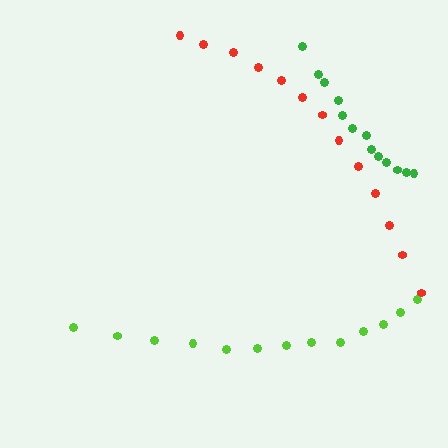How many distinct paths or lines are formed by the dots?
There are 3 distinct paths.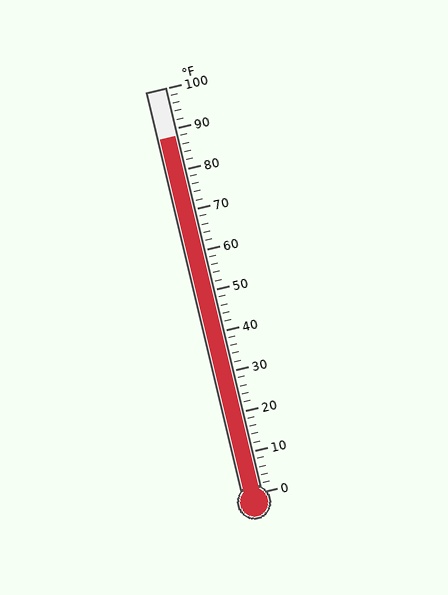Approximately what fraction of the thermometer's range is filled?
The thermometer is filled to approximately 90% of its range.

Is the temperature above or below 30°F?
The temperature is above 30°F.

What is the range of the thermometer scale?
The thermometer scale ranges from 0°F to 100°F.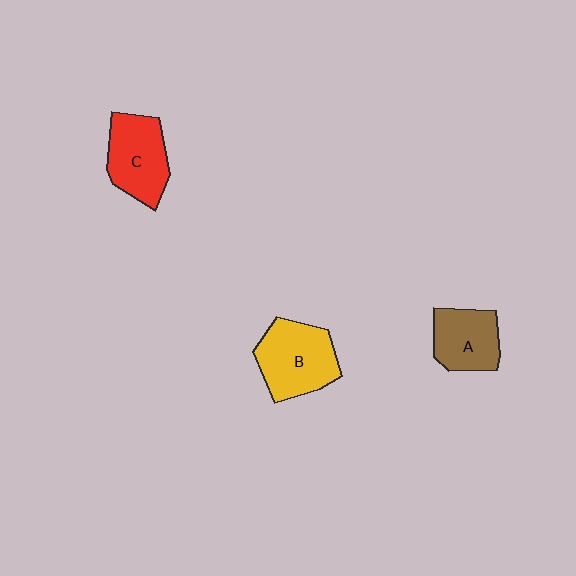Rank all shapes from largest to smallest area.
From largest to smallest: B (yellow), C (red), A (brown).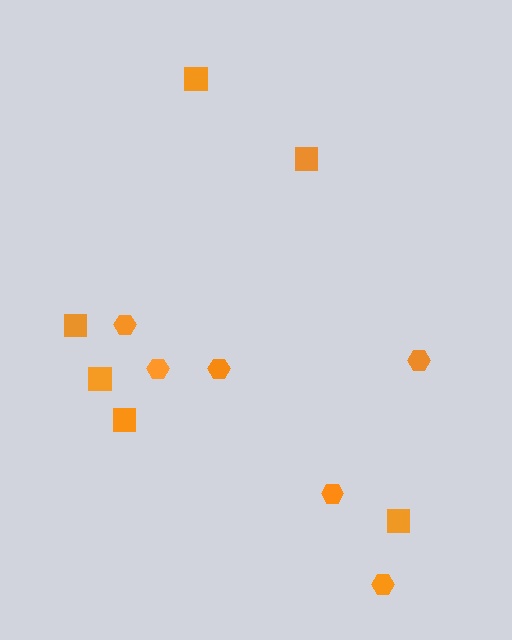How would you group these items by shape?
There are 2 groups: one group of hexagons (6) and one group of squares (6).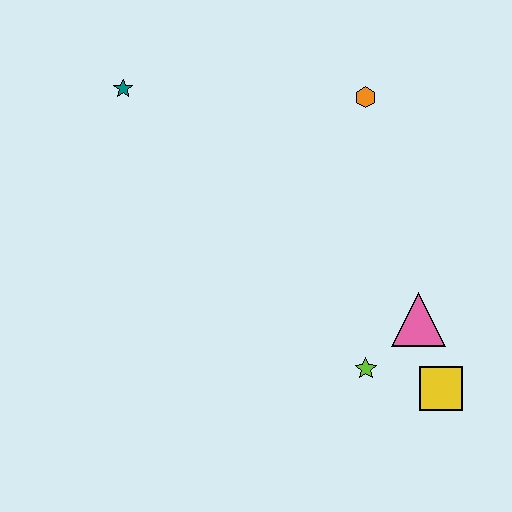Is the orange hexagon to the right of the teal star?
Yes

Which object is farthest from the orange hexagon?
The yellow square is farthest from the orange hexagon.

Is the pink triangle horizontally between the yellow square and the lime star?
Yes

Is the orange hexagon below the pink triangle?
No